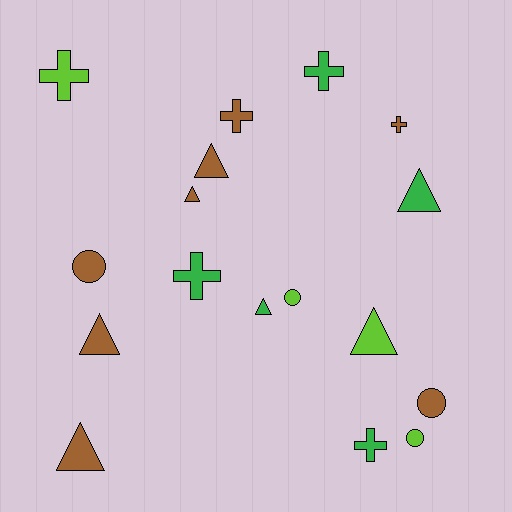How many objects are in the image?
There are 17 objects.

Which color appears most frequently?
Brown, with 8 objects.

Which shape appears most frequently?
Triangle, with 7 objects.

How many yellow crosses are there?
There are no yellow crosses.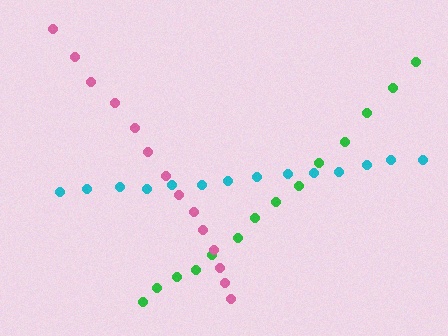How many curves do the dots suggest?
There are 3 distinct paths.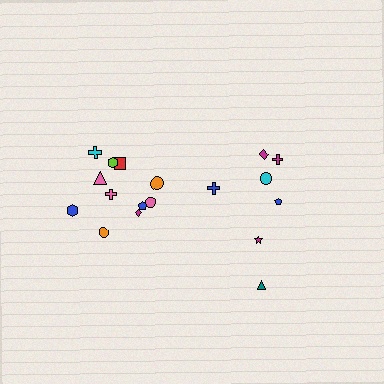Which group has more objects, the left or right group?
The left group.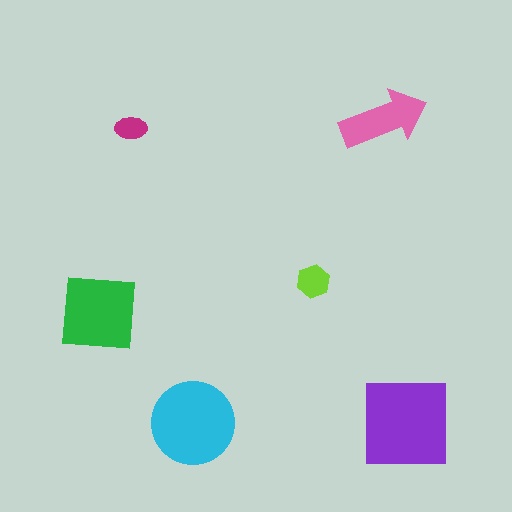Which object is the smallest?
The magenta ellipse.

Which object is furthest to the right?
The purple square is rightmost.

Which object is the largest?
The purple square.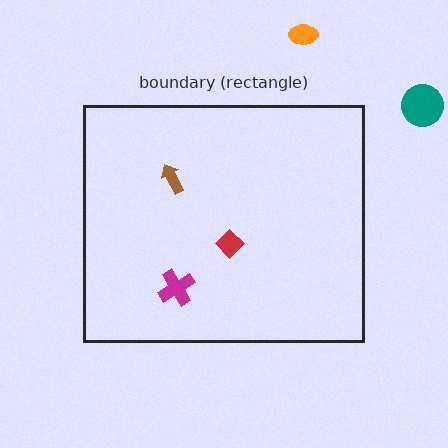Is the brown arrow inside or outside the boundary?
Inside.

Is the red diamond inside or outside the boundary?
Inside.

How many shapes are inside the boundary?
3 inside, 2 outside.